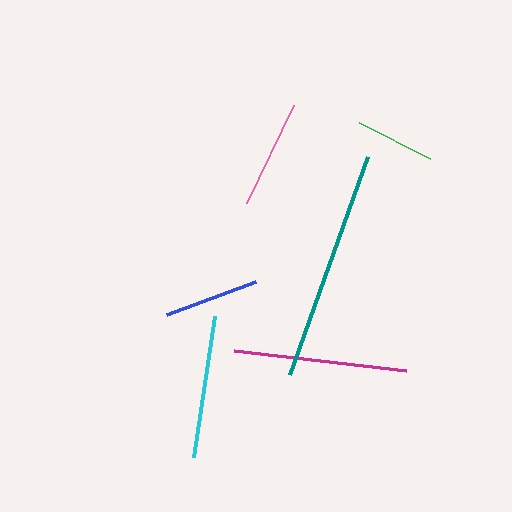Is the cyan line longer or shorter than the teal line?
The teal line is longer than the cyan line.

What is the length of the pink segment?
The pink segment is approximately 109 pixels long.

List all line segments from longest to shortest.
From longest to shortest: teal, magenta, cyan, pink, blue, green.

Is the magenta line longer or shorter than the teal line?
The teal line is longer than the magenta line.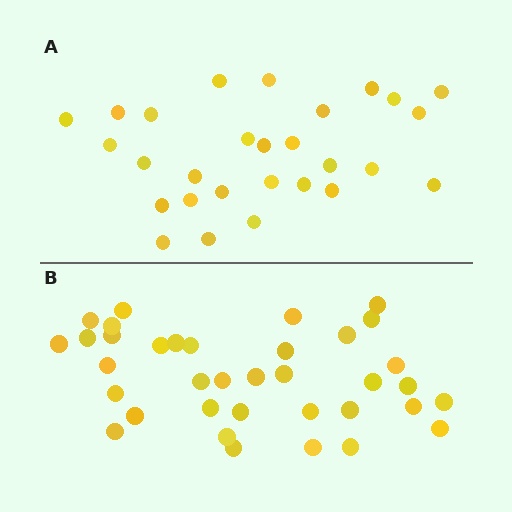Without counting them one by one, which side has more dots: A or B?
Region B (the bottom region) has more dots.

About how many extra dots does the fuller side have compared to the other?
Region B has roughly 8 or so more dots than region A.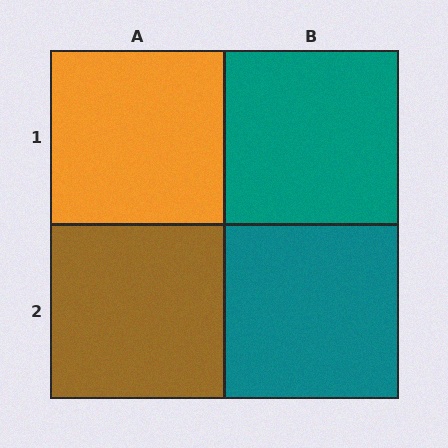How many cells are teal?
2 cells are teal.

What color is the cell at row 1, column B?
Teal.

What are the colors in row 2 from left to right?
Brown, teal.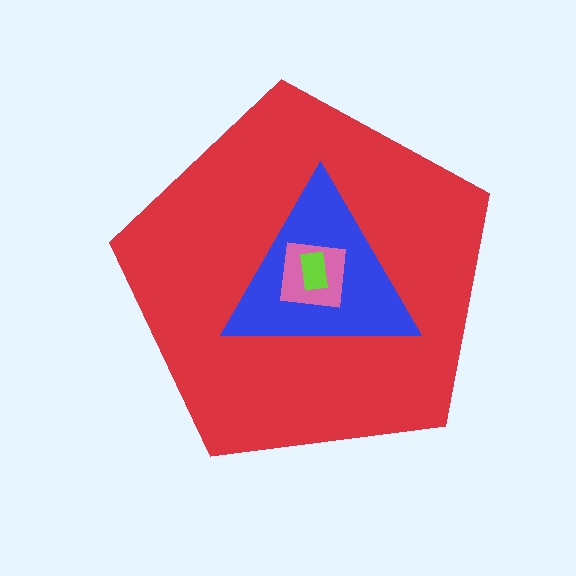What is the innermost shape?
The lime rectangle.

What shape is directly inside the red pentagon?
The blue triangle.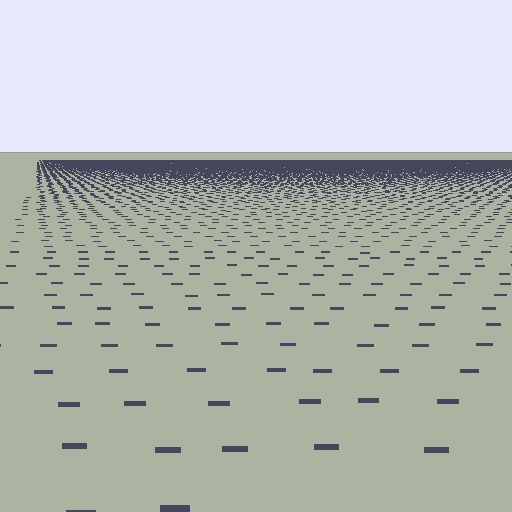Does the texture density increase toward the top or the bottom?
Density increases toward the top.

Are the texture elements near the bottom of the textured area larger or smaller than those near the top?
Larger. Near the bottom, elements are closer to the viewer and appear at a bigger on-screen size.